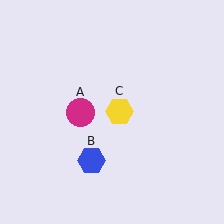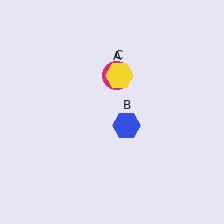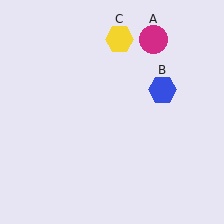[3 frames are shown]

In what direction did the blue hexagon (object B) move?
The blue hexagon (object B) moved up and to the right.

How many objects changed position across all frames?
3 objects changed position: magenta circle (object A), blue hexagon (object B), yellow hexagon (object C).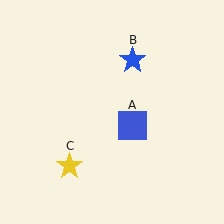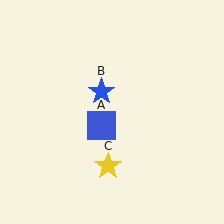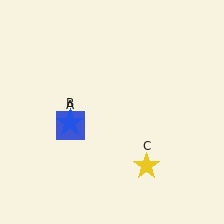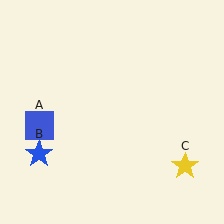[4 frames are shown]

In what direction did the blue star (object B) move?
The blue star (object B) moved down and to the left.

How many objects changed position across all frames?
3 objects changed position: blue square (object A), blue star (object B), yellow star (object C).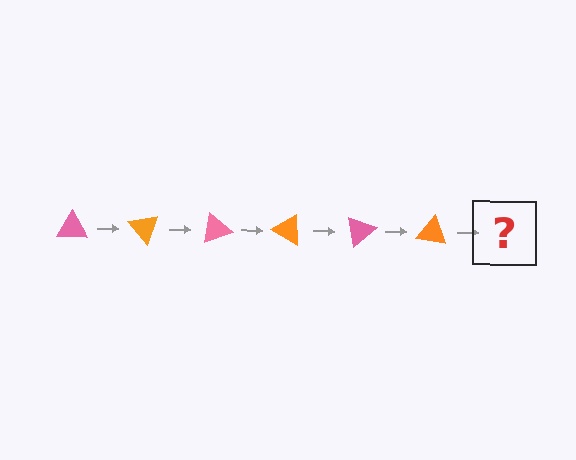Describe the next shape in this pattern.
It should be a pink triangle, rotated 300 degrees from the start.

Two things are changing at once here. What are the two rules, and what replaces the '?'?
The two rules are that it rotates 50 degrees each step and the color cycles through pink and orange. The '?' should be a pink triangle, rotated 300 degrees from the start.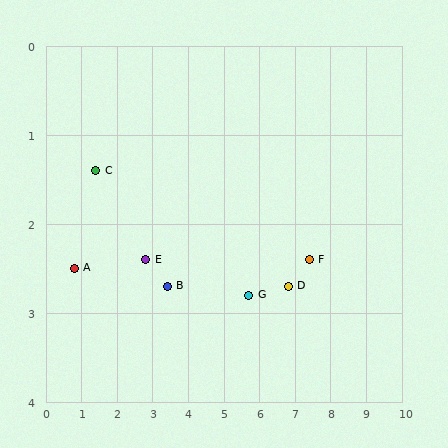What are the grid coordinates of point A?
Point A is at approximately (0.8, 2.5).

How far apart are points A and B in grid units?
Points A and B are about 2.6 grid units apart.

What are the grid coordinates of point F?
Point F is at approximately (7.4, 2.4).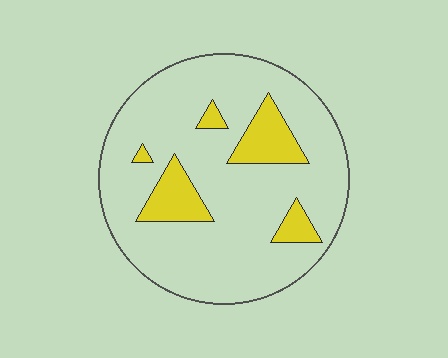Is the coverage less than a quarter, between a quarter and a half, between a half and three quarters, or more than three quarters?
Less than a quarter.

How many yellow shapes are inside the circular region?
5.